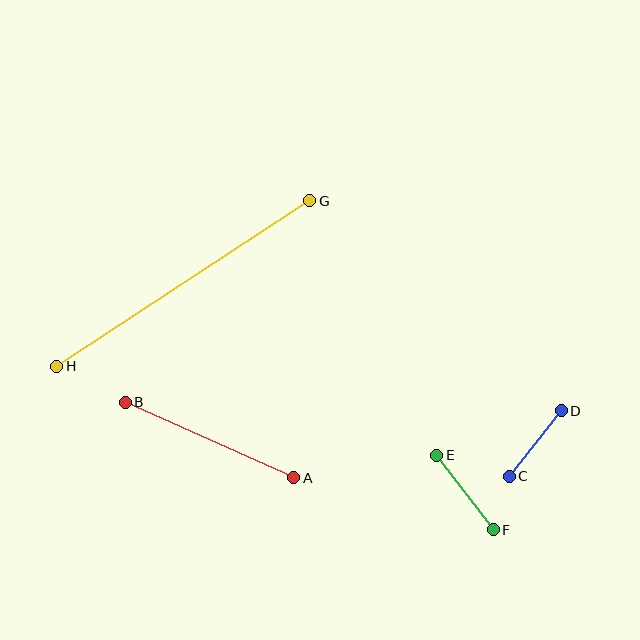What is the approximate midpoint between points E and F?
The midpoint is at approximately (465, 493) pixels.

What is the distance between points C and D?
The distance is approximately 83 pixels.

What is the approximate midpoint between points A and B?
The midpoint is at approximately (210, 440) pixels.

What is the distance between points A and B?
The distance is approximately 184 pixels.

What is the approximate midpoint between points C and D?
The midpoint is at approximately (535, 444) pixels.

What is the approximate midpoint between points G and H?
The midpoint is at approximately (183, 283) pixels.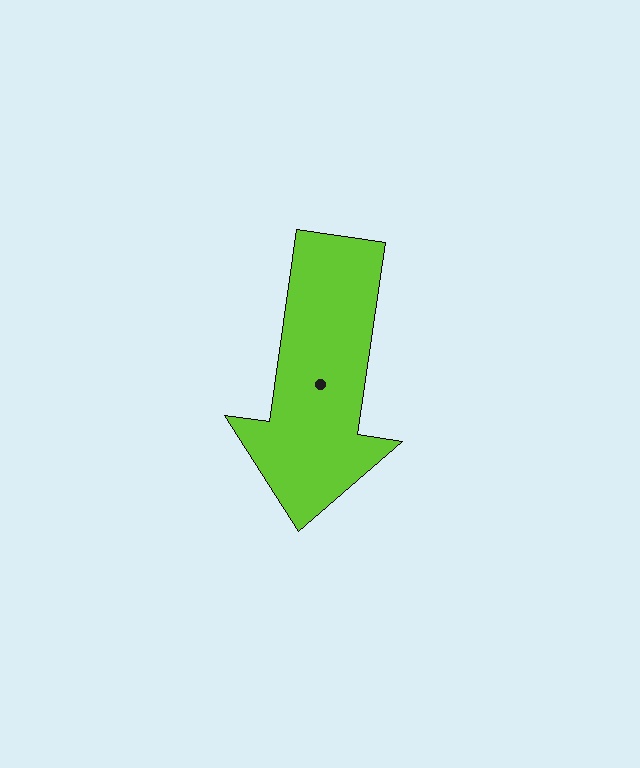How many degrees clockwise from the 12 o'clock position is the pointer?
Approximately 188 degrees.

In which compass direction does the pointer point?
South.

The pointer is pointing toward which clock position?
Roughly 6 o'clock.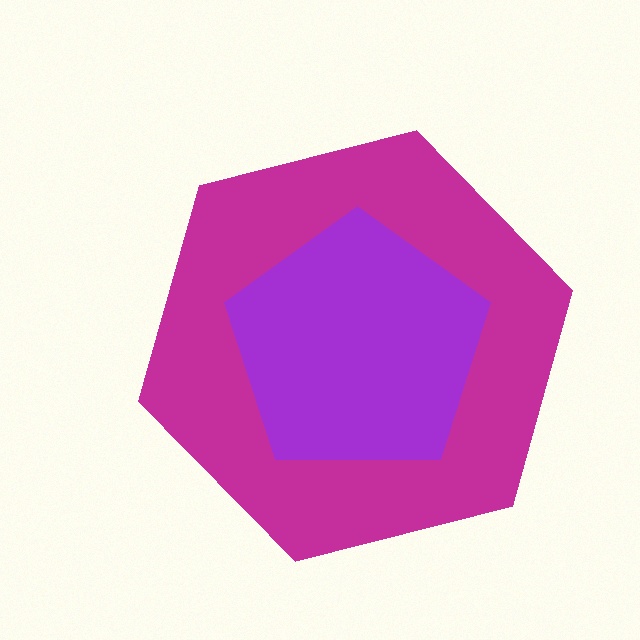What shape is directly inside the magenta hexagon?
The purple pentagon.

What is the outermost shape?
The magenta hexagon.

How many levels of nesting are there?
2.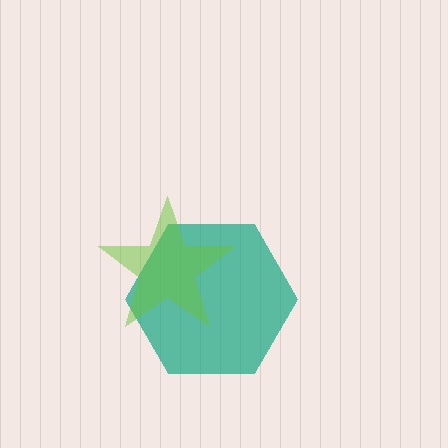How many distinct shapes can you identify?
There are 2 distinct shapes: a teal hexagon, a lime star.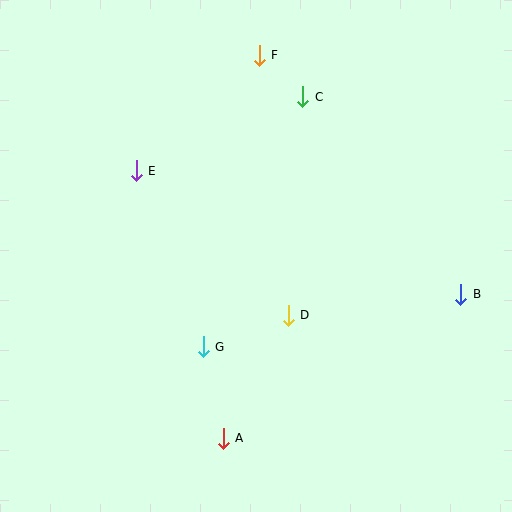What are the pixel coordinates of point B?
Point B is at (461, 294).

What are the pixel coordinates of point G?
Point G is at (203, 347).